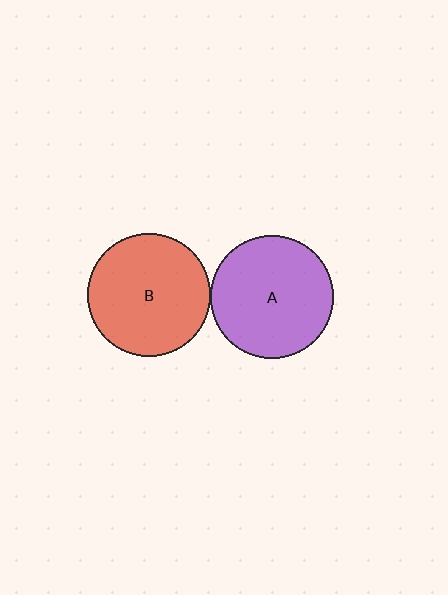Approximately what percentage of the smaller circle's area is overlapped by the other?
Approximately 5%.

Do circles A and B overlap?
Yes.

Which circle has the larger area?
Circle A (purple).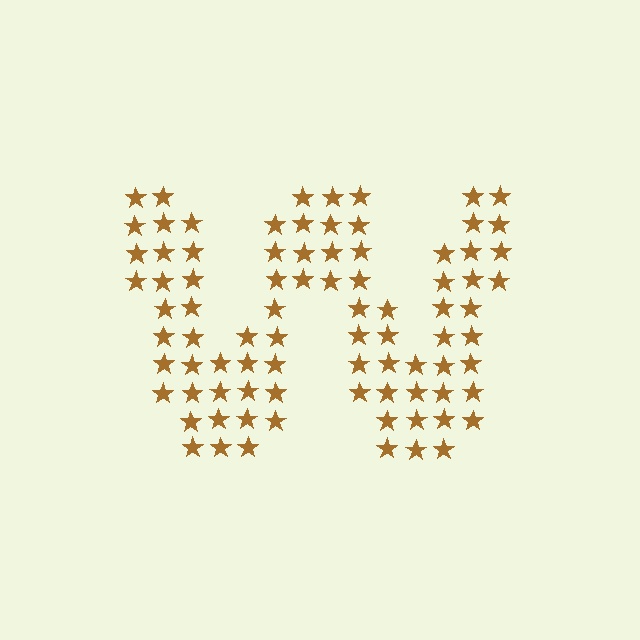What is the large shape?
The large shape is the letter W.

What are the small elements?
The small elements are stars.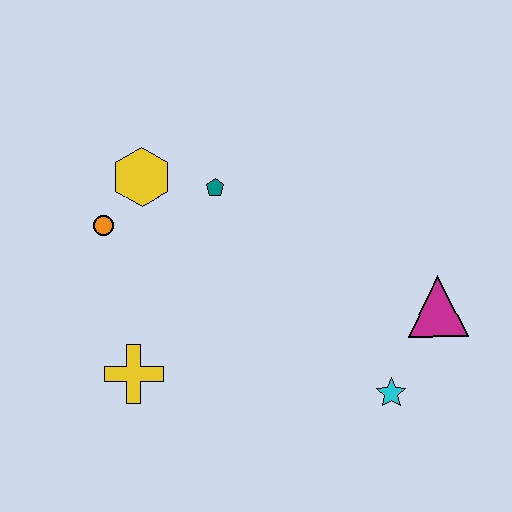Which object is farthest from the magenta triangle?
The orange circle is farthest from the magenta triangle.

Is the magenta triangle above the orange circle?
No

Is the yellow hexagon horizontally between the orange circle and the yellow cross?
No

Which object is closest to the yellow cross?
The orange circle is closest to the yellow cross.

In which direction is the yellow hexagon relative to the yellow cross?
The yellow hexagon is above the yellow cross.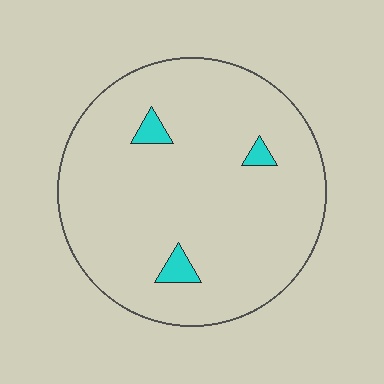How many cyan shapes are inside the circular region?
3.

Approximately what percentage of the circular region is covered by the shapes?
Approximately 5%.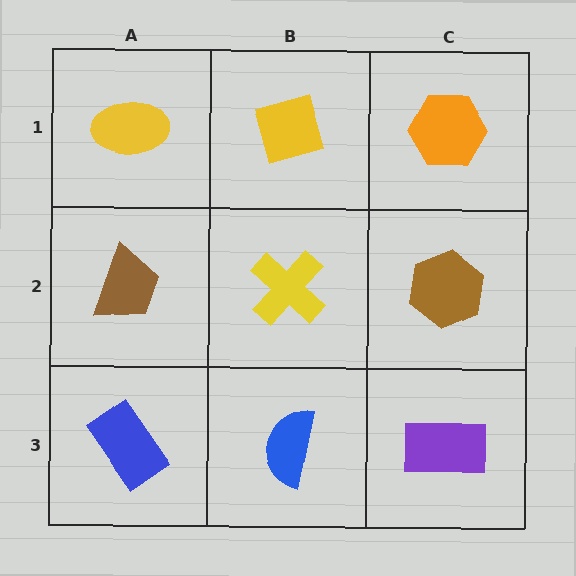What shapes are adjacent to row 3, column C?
A brown hexagon (row 2, column C), a blue semicircle (row 3, column B).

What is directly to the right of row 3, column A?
A blue semicircle.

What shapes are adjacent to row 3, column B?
A yellow cross (row 2, column B), a blue rectangle (row 3, column A), a purple rectangle (row 3, column C).